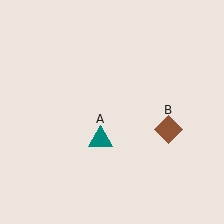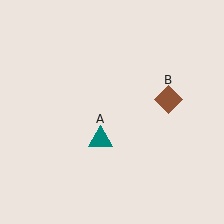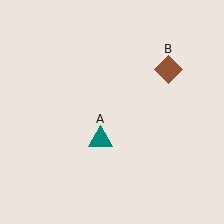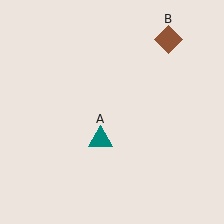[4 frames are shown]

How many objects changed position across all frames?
1 object changed position: brown diamond (object B).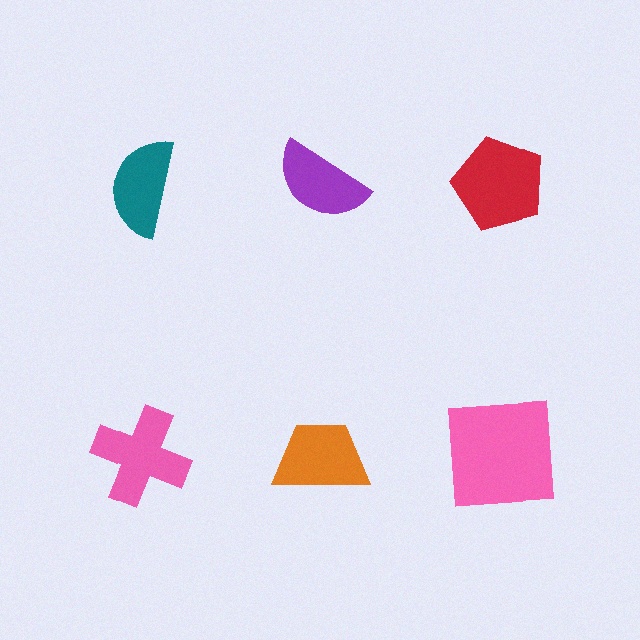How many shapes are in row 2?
3 shapes.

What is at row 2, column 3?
A pink square.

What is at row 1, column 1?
A teal semicircle.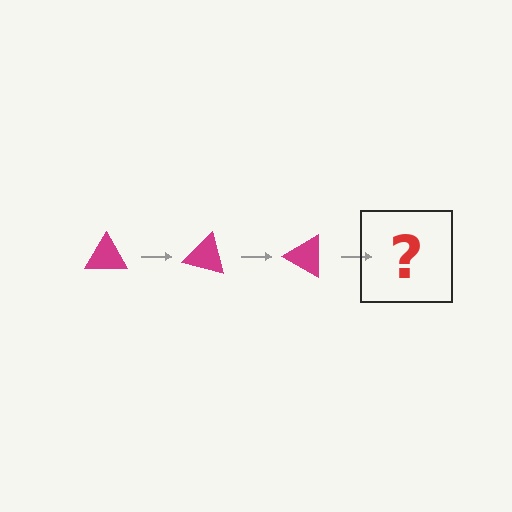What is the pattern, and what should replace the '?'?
The pattern is that the triangle rotates 15 degrees each step. The '?' should be a magenta triangle rotated 45 degrees.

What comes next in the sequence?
The next element should be a magenta triangle rotated 45 degrees.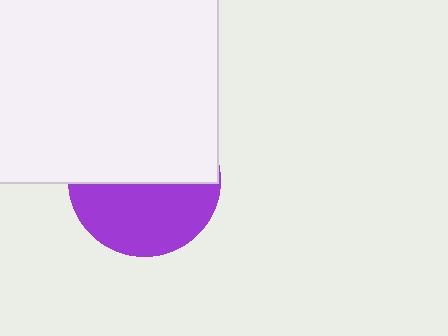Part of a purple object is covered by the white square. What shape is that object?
It is a circle.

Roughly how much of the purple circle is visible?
About half of it is visible (roughly 48%).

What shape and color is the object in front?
The object in front is a white square.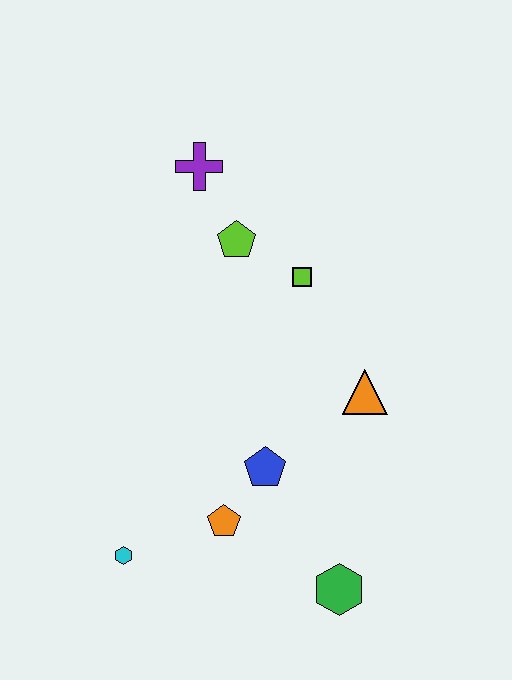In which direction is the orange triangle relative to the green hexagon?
The orange triangle is above the green hexagon.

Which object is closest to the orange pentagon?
The blue pentagon is closest to the orange pentagon.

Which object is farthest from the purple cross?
The green hexagon is farthest from the purple cross.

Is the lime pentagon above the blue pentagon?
Yes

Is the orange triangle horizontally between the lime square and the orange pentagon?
No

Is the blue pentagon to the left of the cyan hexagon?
No